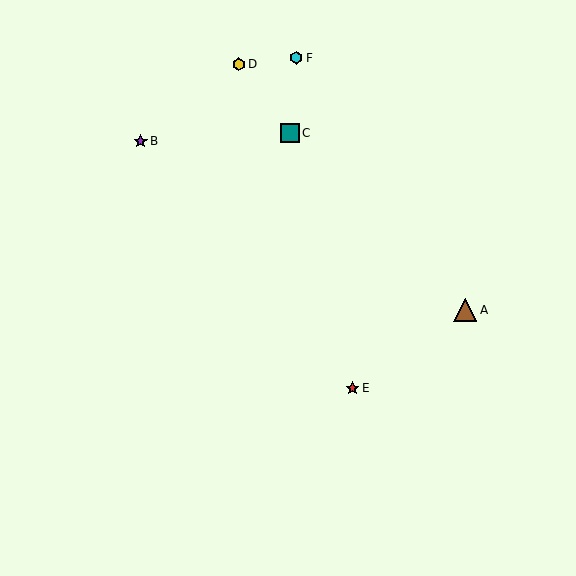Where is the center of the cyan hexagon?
The center of the cyan hexagon is at (296, 58).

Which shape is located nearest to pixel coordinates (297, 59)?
The cyan hexagon (labeled F) at (296, 58) is nearest to that location.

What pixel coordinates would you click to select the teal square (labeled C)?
Click at (290, 133) to select the teal square C.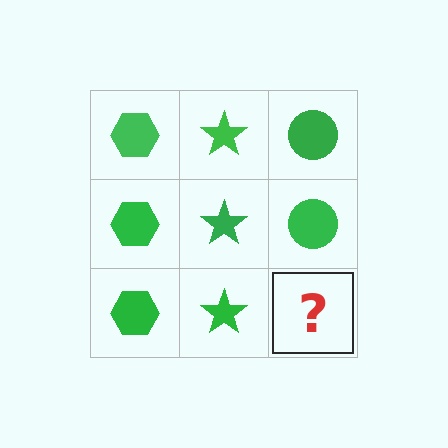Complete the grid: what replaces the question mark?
The question mark should be replaced with a green circle.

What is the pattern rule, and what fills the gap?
The rule is that each column has a consistent shape. The gap should be filled with a green circle.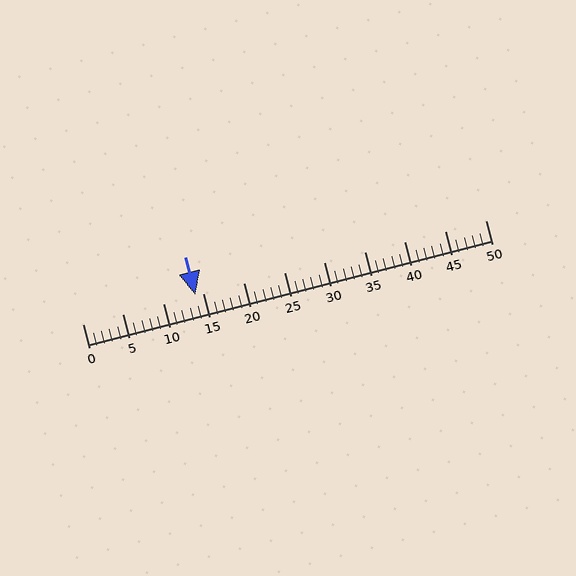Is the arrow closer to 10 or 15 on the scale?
The arrow is closer to 15.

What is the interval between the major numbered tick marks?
The major tick marks are spaced 5 units apart.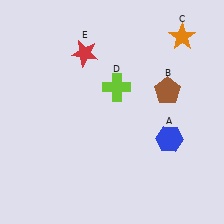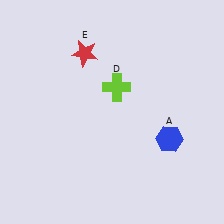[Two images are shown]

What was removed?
The orange star (C), the brown pentagon (B) were removed in Image 2.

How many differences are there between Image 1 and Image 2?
There are 2 differences between the two images.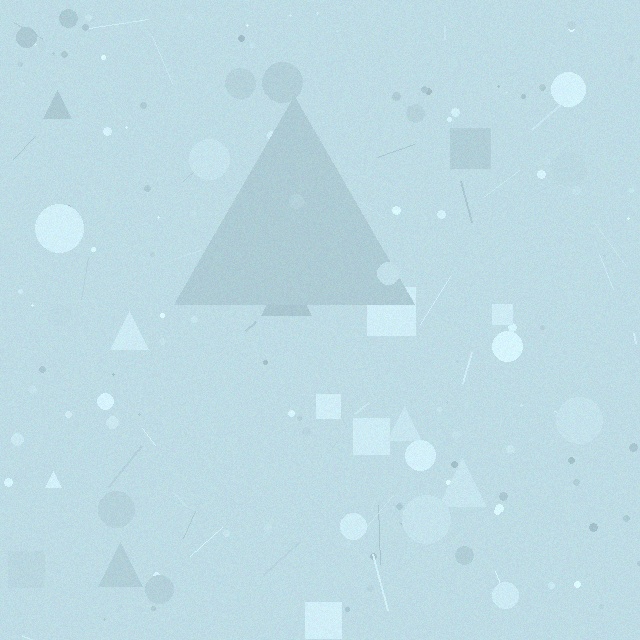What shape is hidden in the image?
A triangle is hidden in the image.